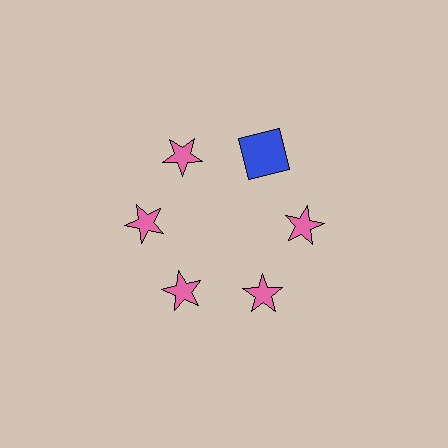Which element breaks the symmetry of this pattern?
The blue square at roughly the 1 o'clock position breaks the symmetry. All other shapes are pink stars.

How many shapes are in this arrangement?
There are 6 shapes arranged in a ring pattern.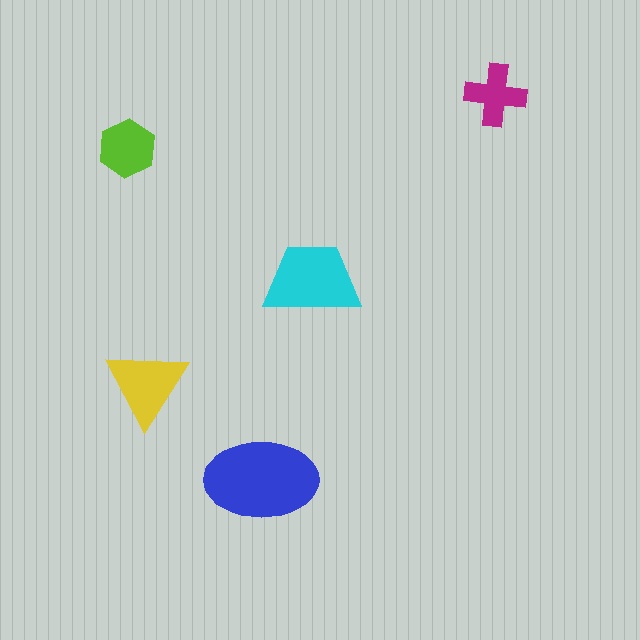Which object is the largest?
The blue ellipse.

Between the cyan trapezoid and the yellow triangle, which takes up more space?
The cyan trapezoid.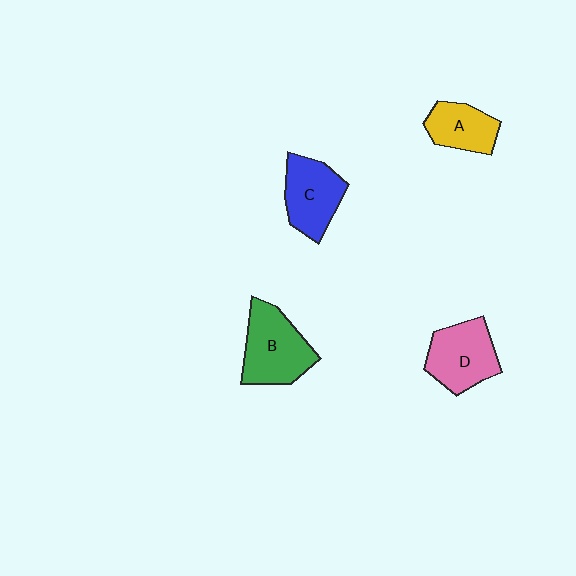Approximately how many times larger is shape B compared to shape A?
Approximately 1.5 times.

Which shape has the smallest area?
Shape A (yellow).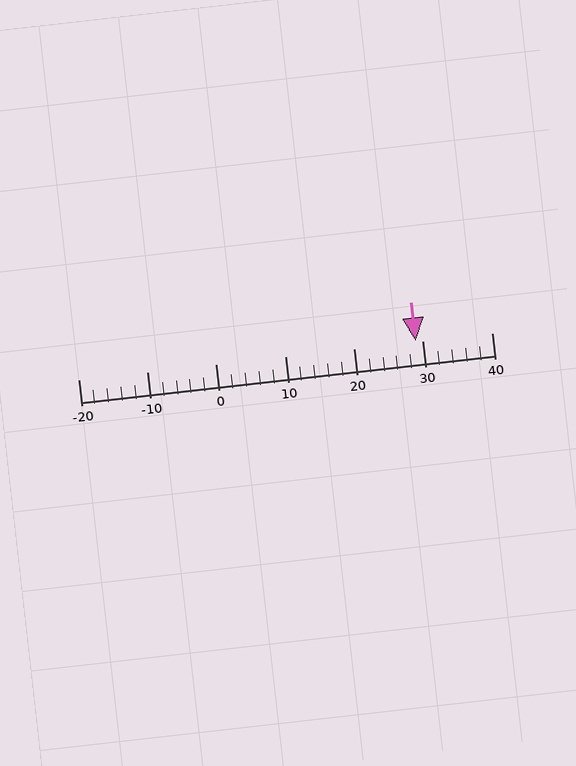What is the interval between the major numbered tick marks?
The major tick marks are spaced 10 units apart.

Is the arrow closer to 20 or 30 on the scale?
The arrow is closer to 30.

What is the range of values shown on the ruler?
The ruler shows values from -20 to 40.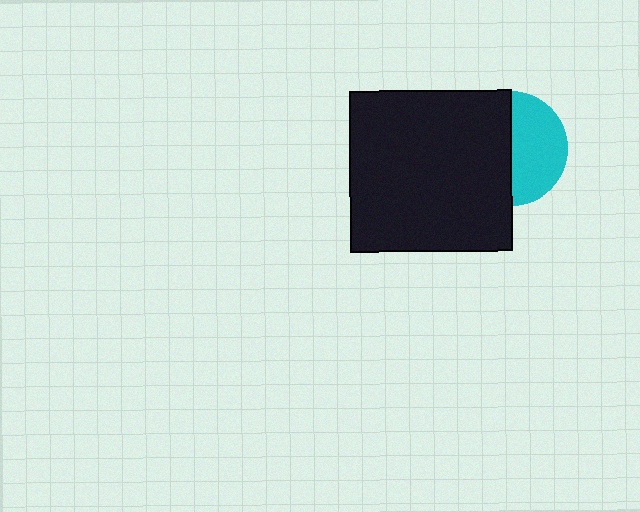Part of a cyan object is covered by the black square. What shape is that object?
It is a circle.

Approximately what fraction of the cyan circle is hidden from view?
Roughly 52% of the cyan circle is hidden behind the black square.